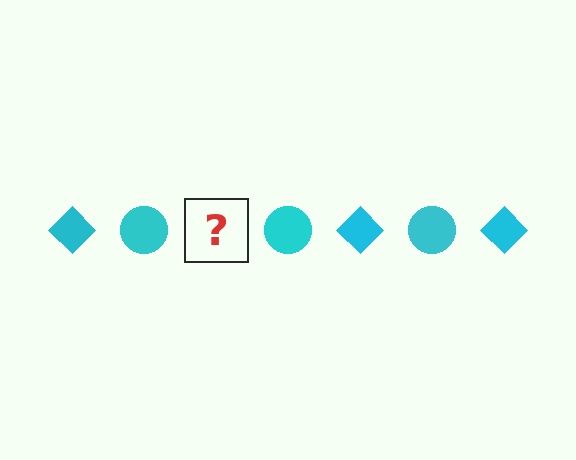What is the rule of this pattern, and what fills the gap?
The rule is that the pattern cycles through diamond, circle shapes in cyan. The gap should be filled with a cyan diamond.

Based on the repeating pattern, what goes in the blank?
The blank should be a cyan diamond.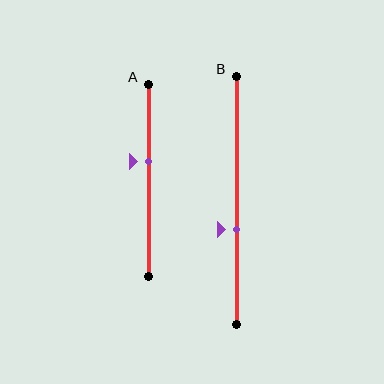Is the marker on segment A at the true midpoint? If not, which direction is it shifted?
No, the marker on segment A is shifted upward by about 10% of the segment length.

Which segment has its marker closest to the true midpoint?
Segment A has its marker closest to the true midpoint.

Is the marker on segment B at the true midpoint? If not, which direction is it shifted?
No, the marker on segment B is shifted downward by about 12% of the segment length.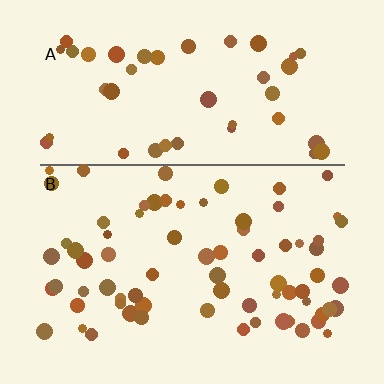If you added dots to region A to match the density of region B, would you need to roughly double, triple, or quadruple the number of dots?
Approximately double.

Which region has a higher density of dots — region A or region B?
B (the bottom).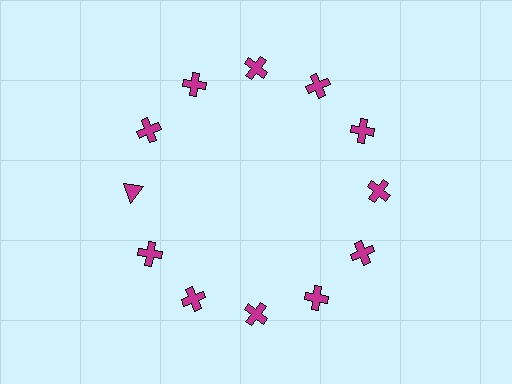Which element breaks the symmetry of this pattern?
The magenta triangle at roughly the 9 o'clock position breaks the symmetry. All other shapes are magenta crosses.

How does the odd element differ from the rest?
It has a different shape: triangle instead of cross.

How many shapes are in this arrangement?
There are 12 shapes arranged in a ring pattern.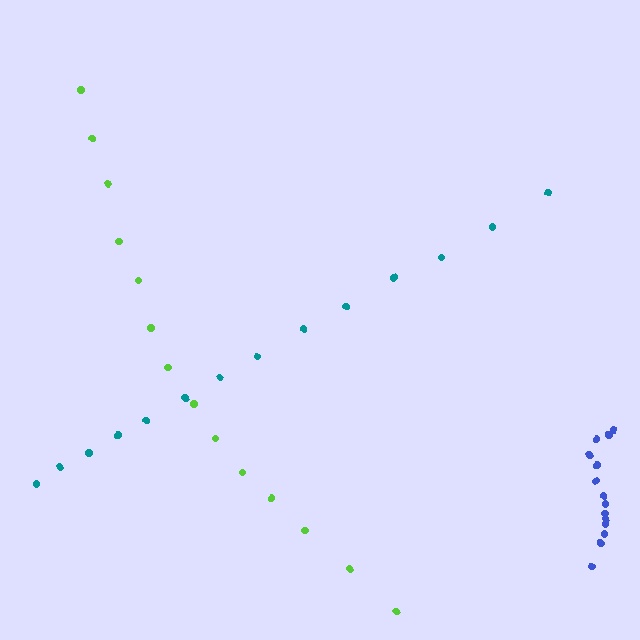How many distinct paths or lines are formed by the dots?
There are 3 distinct paths.